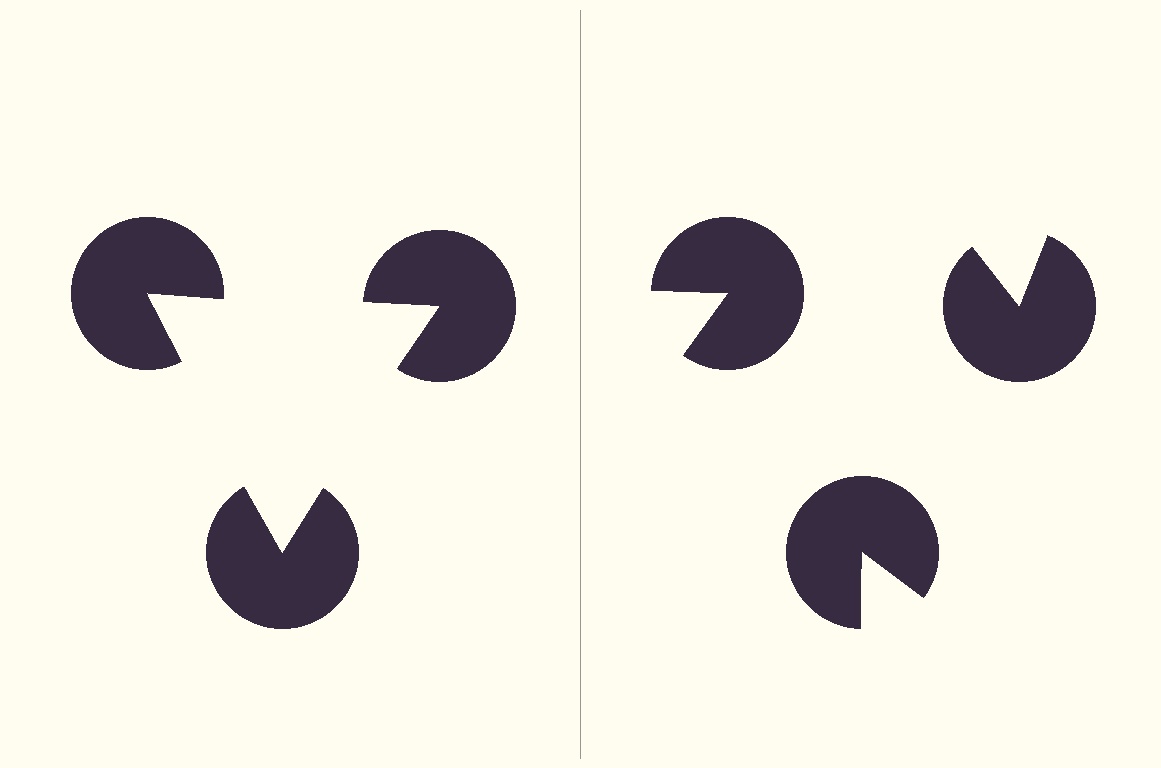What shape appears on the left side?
An illusory triangle.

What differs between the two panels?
The pac-man discs are positioned identically on both sides; only the wedge orientations differ. On the left they align to a triangle; on the right they are misaligned.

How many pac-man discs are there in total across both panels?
6 — 3 on each side.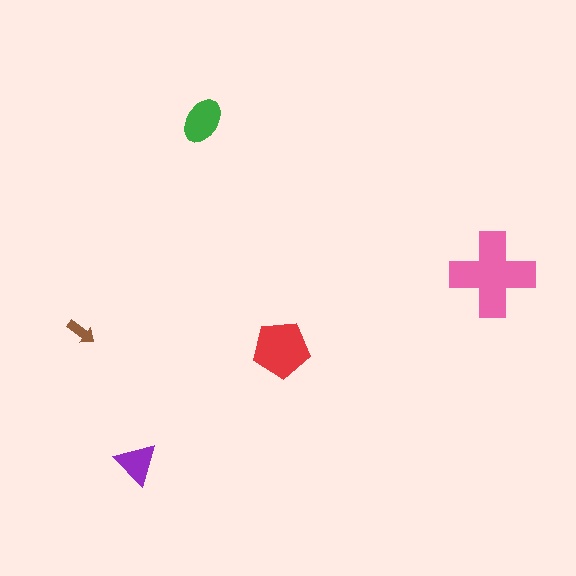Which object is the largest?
The pink cross.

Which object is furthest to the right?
The pink cross is rightmost.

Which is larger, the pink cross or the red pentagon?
The pink cross.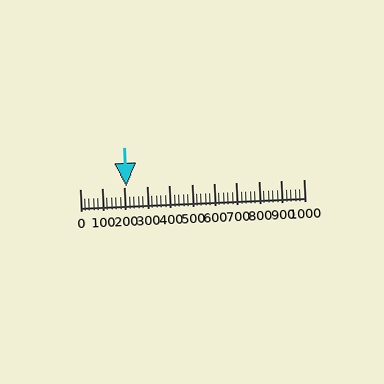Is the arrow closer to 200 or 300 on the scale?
The arrow is closer to 200.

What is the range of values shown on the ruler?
The ruler shows values from 0 to 1000.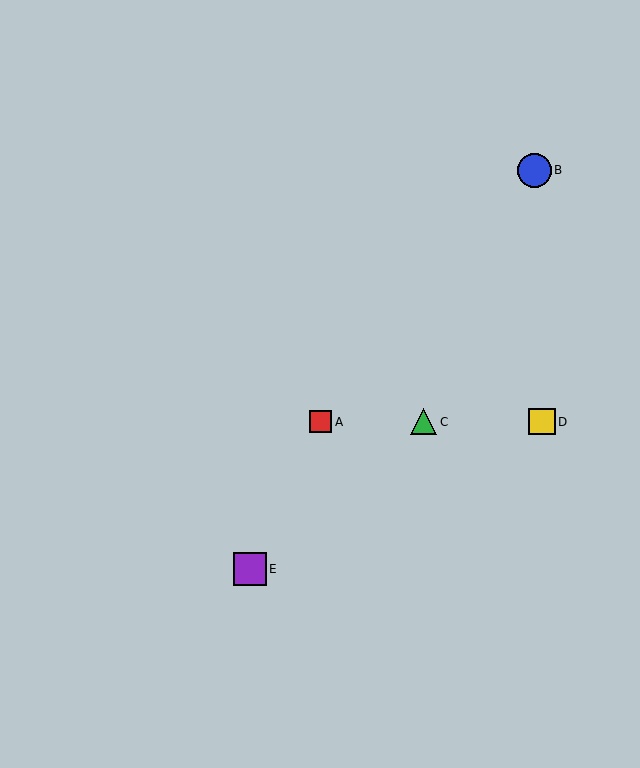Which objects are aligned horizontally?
Objects A, C, D are aligned horizontally.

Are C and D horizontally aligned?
Yes, both are at y≈422.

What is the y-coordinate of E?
Object E is at y≈569.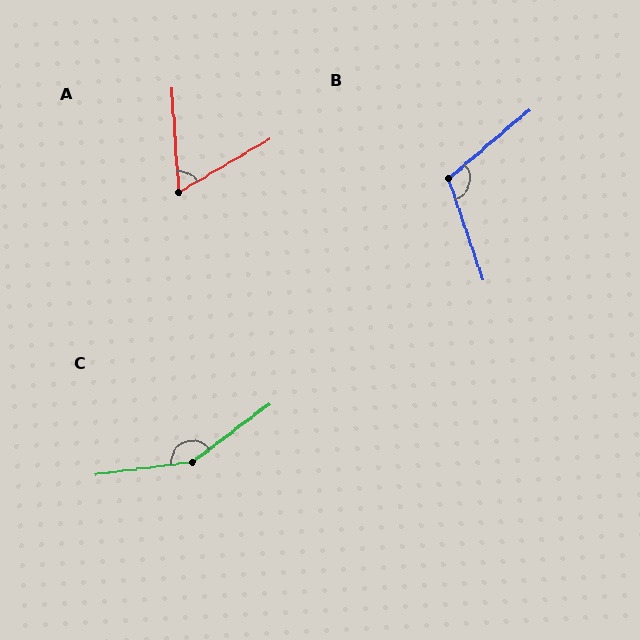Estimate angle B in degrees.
Approximately 111 degrees.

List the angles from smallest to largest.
A (63°), B (111°), C (150°).